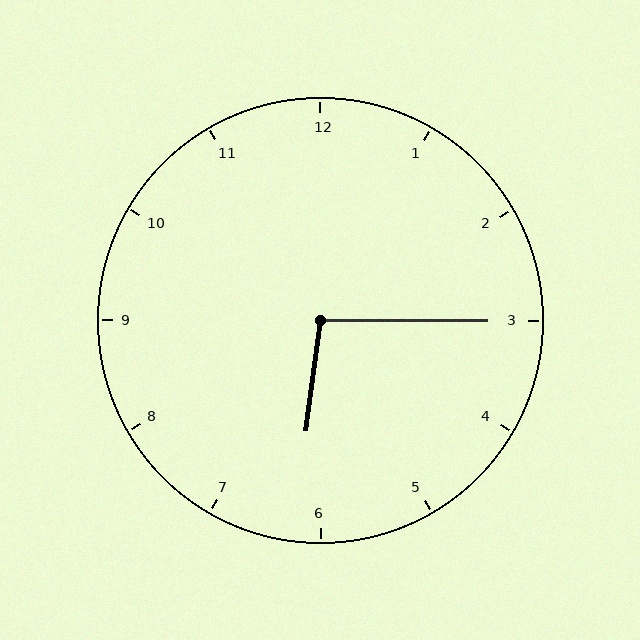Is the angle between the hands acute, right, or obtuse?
It is obtuse.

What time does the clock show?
6:15.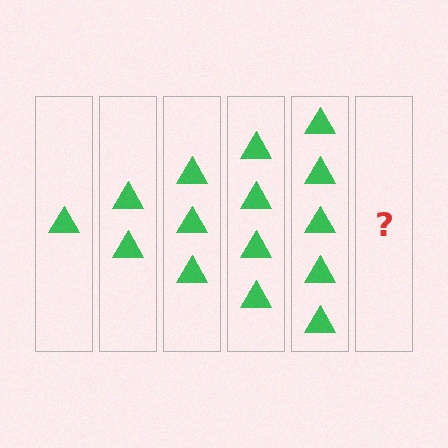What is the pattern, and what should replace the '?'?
The pattern is that each step adds one more triangle. The '?' should be 6 triangles.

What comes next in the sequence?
The next element should be 6 triangles.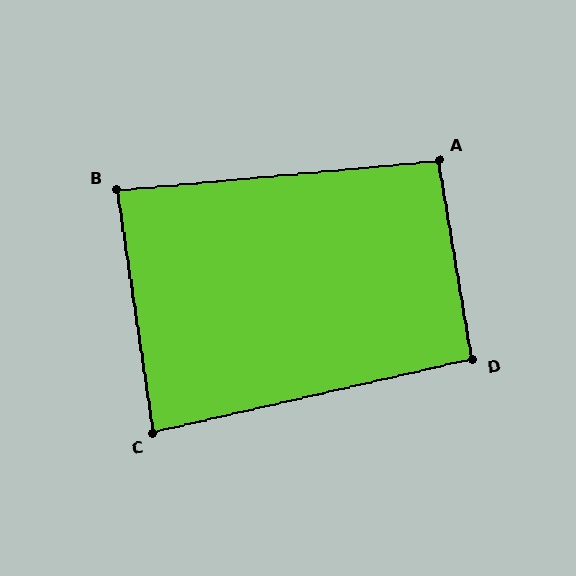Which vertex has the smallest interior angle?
C, at approximately 86 degrees.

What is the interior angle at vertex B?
Approximately 87 degrees (approximately right).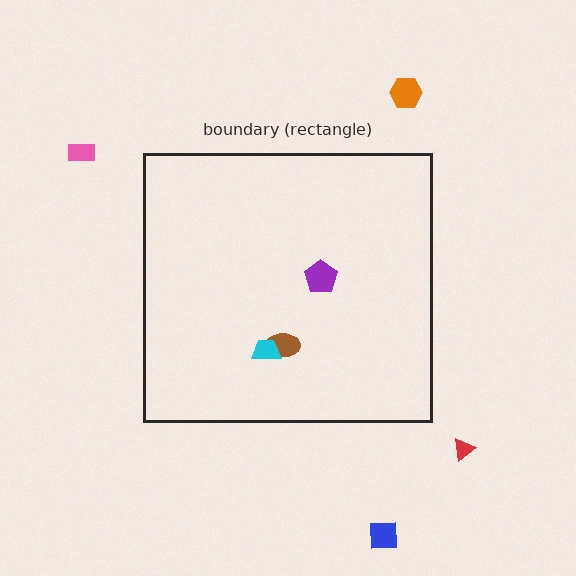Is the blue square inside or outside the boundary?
Outside.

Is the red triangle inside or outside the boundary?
Outside.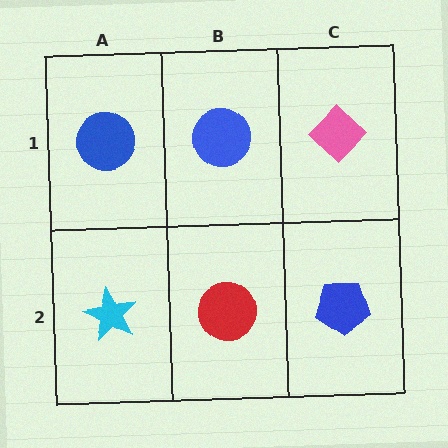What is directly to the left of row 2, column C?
A red circle.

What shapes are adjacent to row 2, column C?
A pink diamond (row 1, column C), a red circle (row 2, column B).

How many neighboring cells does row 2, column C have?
2.